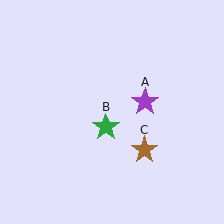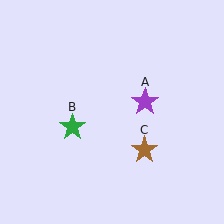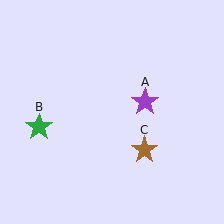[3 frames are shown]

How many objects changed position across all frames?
1 object changed position: green star (object B).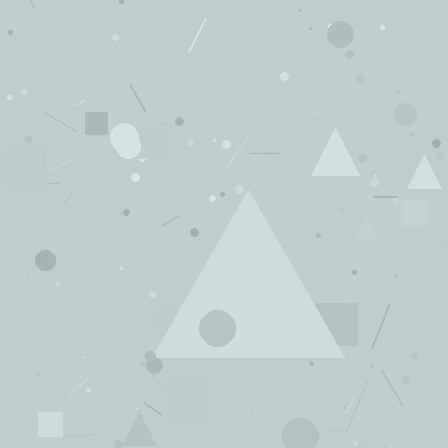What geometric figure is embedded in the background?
A triangle is embedded in the background.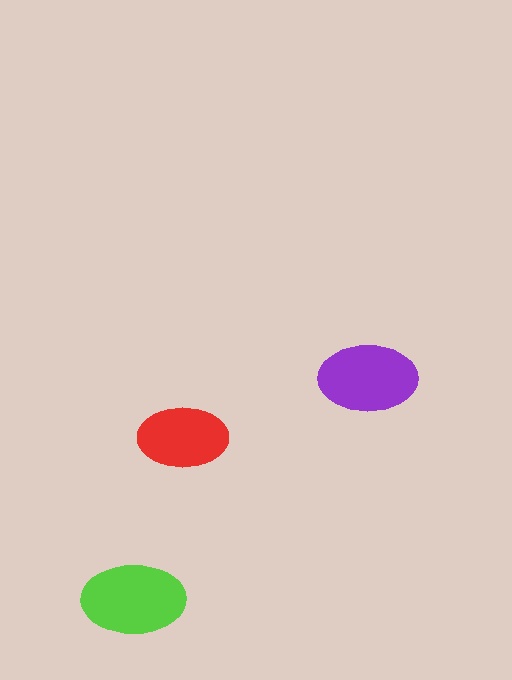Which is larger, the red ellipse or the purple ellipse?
The purple one.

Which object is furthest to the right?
The purple ellipse is rightmost.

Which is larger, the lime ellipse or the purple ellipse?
The lime one.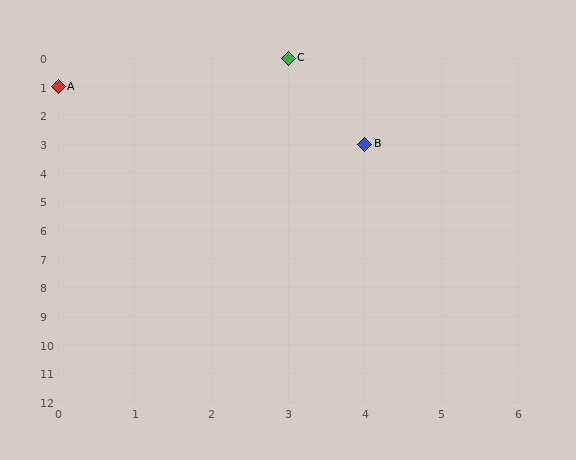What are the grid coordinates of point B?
Point B is at grid coordinates (4, 3).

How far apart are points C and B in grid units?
Points C and B are 1 column and 3 rows apart (about 3.2 grid units diagonally).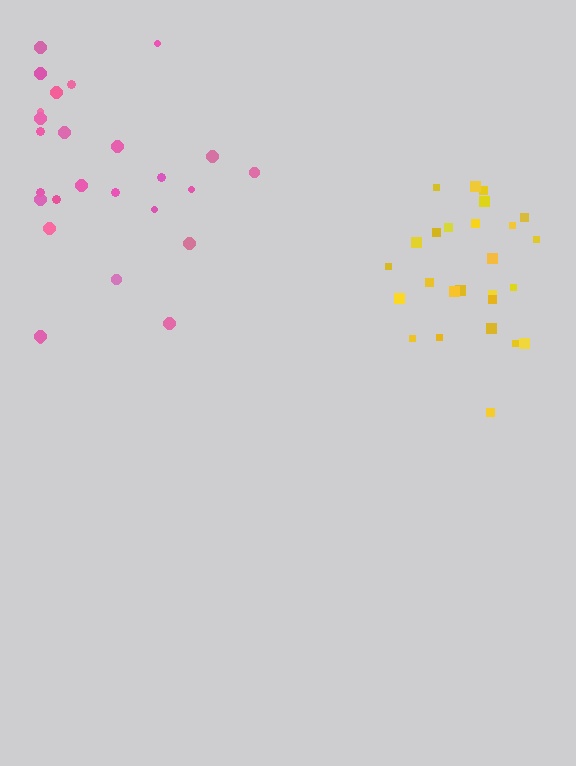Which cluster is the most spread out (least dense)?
Pink.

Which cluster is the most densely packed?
Yellow.